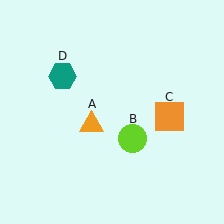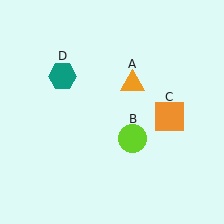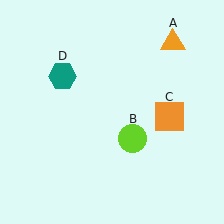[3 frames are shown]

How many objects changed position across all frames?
1 object changed position: orange triangle (object A).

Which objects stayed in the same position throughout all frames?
Lime circle (object B) and orange square (object C) and teal hexagon (object D) remained stationary.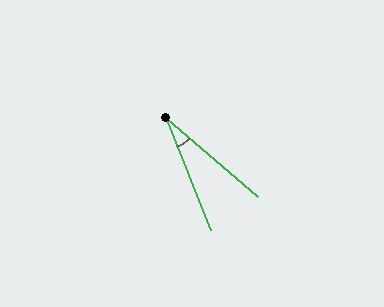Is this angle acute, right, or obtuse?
It is acute.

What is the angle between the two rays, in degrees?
Approximately 28 degrees.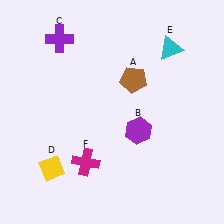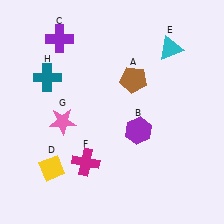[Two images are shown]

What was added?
A pink star (G), a teal cross (H) were added in Image 2.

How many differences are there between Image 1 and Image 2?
There are 2 differences between the two images.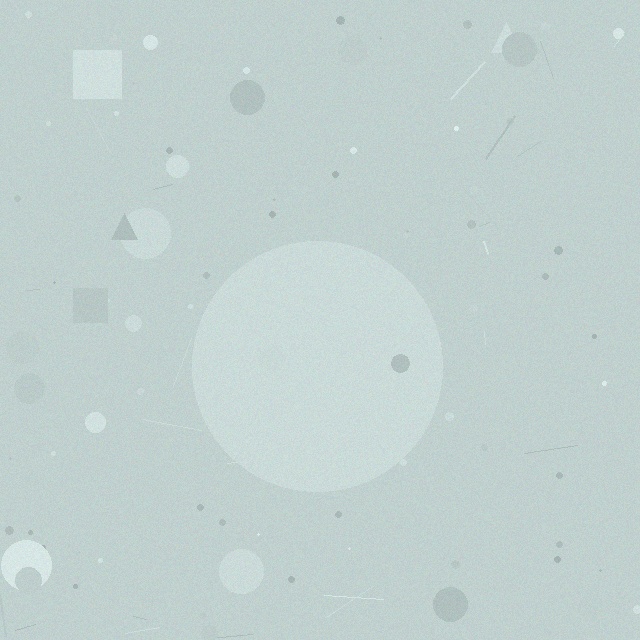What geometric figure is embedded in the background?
A circle is embedded in the background.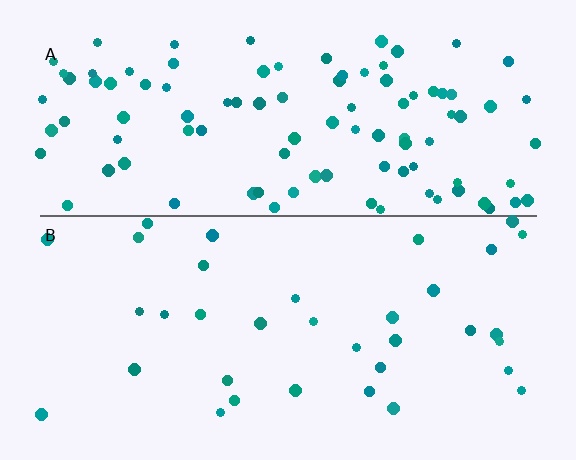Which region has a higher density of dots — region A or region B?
A (the top).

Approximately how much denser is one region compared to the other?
Approximately 2.9× — region A over region B.